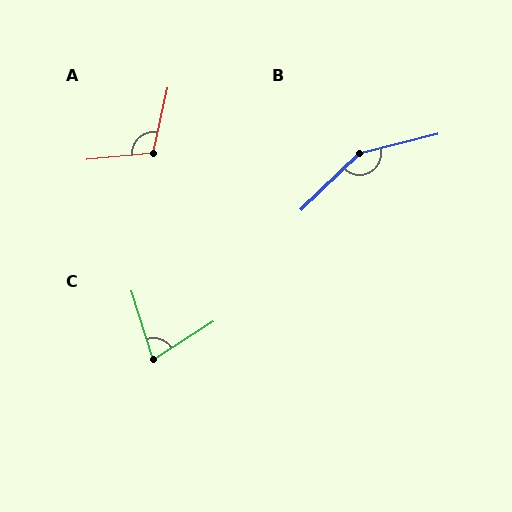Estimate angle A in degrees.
Approximately 108 degrees.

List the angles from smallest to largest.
C (74°), A (108°), B (150°).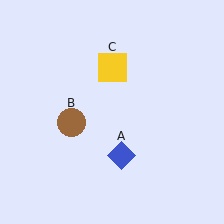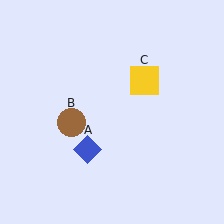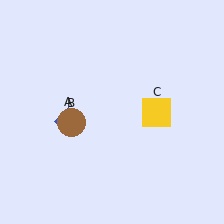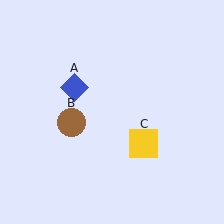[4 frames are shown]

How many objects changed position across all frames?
2 objects changed position: blue diamond (object A), yellow square (object C).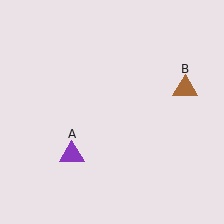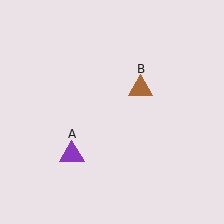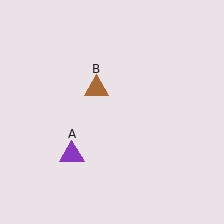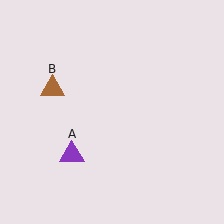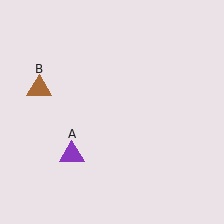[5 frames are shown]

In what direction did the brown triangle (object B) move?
The brown triangle (object B) moved left.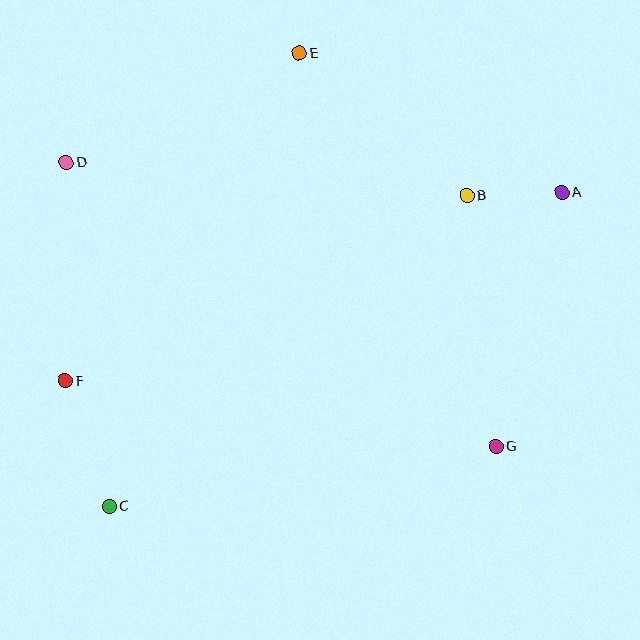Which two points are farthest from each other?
Points A and C are farthest from each other.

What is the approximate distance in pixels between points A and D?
The distance between A and D is approximately 496 pixels.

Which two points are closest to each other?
Points A and B are closest to each other.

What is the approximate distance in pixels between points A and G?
The distance between A and G is approximately 263 pixels.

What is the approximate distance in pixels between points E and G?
The distance between E and G is approximately 439 pixels.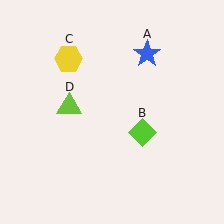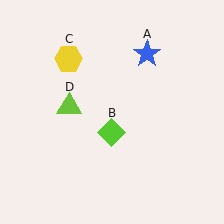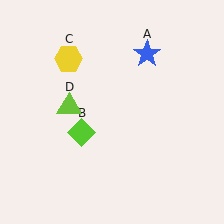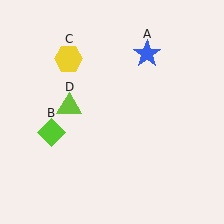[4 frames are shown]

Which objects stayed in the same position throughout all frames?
Blue star (object A) and yellow hexagon (object C) and lime triangle (object D) remained stationary.